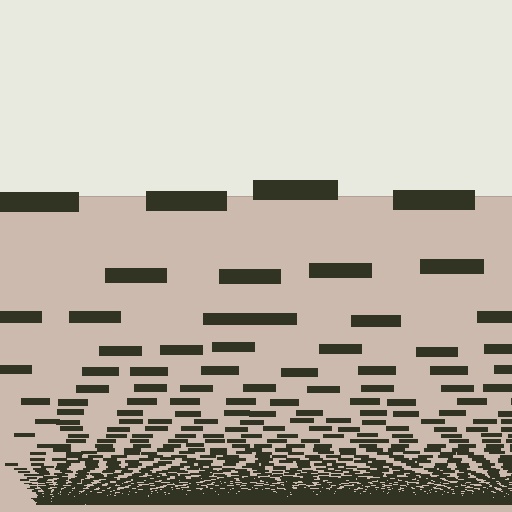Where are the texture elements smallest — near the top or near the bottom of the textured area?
Near the bottom.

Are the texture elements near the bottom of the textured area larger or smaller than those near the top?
Smaller. The gradient is inverted — elements near the bottom are smaller and denser.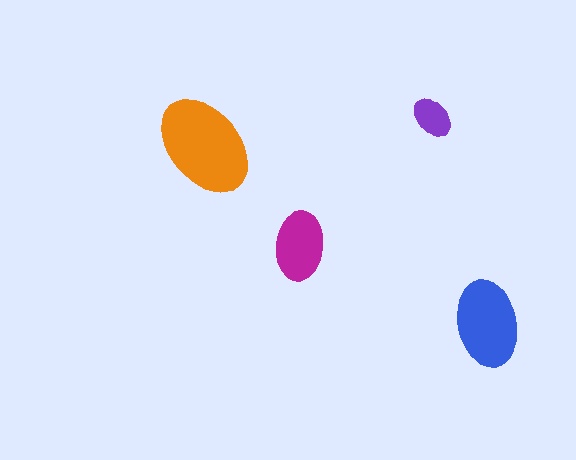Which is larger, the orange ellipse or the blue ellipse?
The orange one.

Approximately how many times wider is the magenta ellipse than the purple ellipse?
About 1.5 times wider.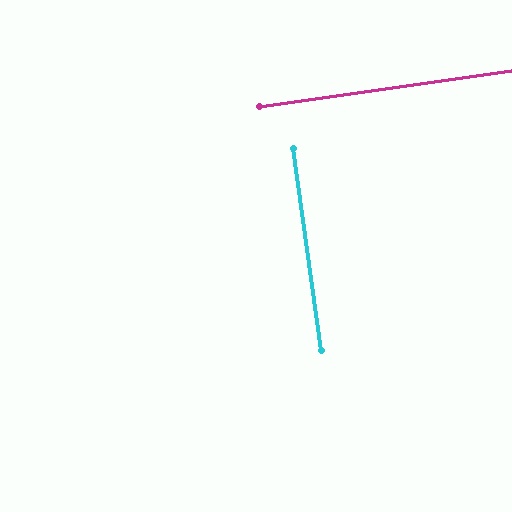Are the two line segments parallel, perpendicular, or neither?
Perpendicular — they meet at approximately 90°.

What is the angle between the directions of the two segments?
Approximately 90 degrees.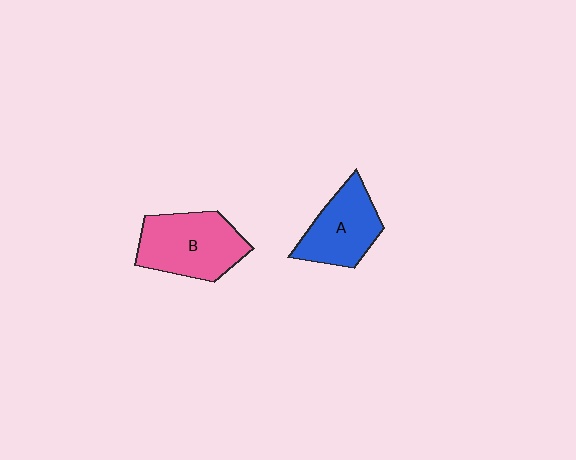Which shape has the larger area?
Shape B (pink).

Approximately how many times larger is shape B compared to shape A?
Approximately 1.2 times.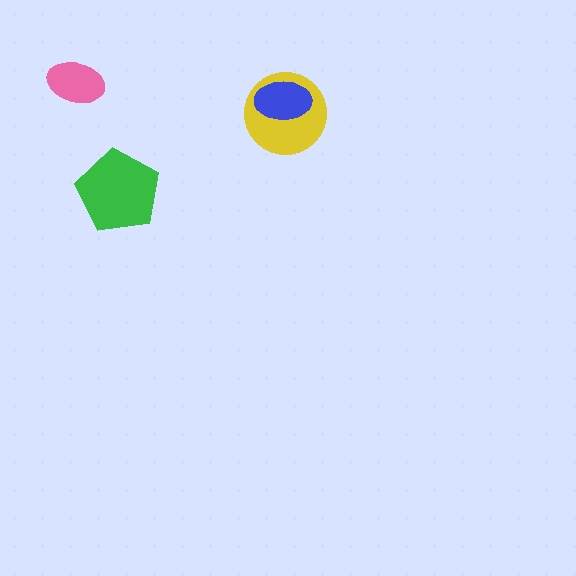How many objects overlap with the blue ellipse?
1 object overlaps with the blue ellipse.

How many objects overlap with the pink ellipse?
0 objects overlap with the pink ellipse.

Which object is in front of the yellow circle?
The blue ellipse is in front of the yellow circle.